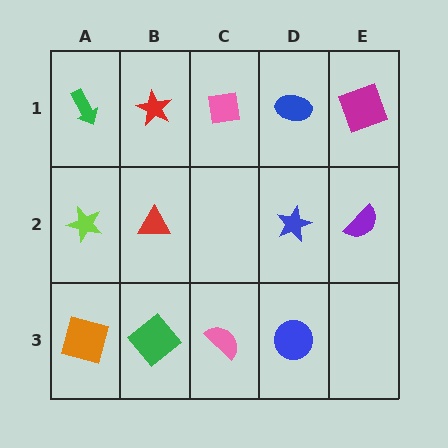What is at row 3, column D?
A blue circle.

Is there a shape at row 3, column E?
No, that cell is empty.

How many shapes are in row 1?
5 shapes.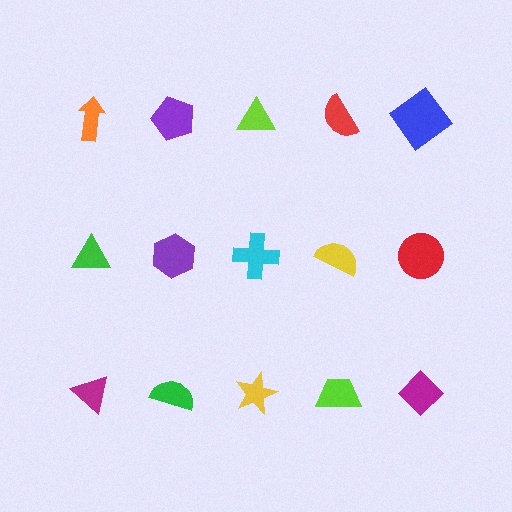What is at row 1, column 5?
A blue diamond.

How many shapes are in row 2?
5 shapes.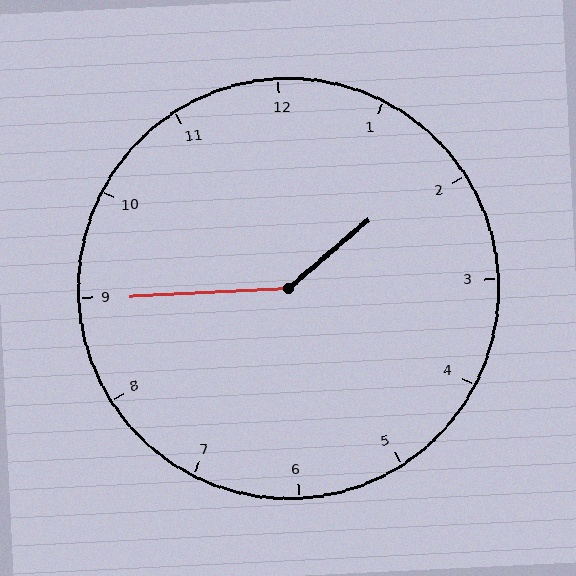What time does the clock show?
1:45.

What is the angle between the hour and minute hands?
Approximately 142 degrees.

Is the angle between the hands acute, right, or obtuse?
It is obtuse.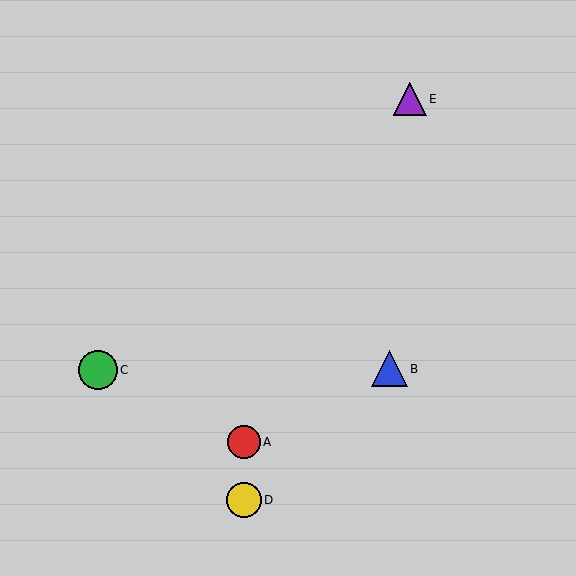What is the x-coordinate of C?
Object C is at x≈98.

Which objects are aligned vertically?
Objects A, D are aligned vertically.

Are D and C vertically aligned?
No, D is at x≈244 and C is at x≈98.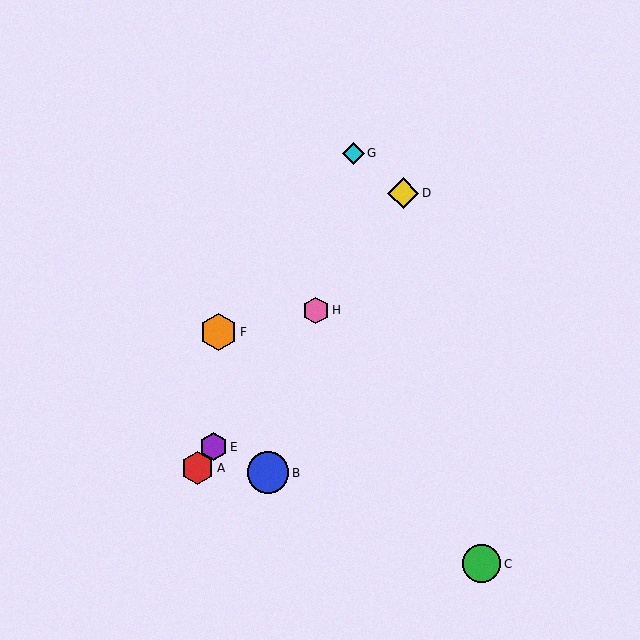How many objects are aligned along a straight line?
4 objects (A, D, E, H) are aligned along a straight line.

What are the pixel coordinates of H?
Object H is at (316, 310).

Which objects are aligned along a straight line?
Objects A, D, E, H are aligned along a straight line.